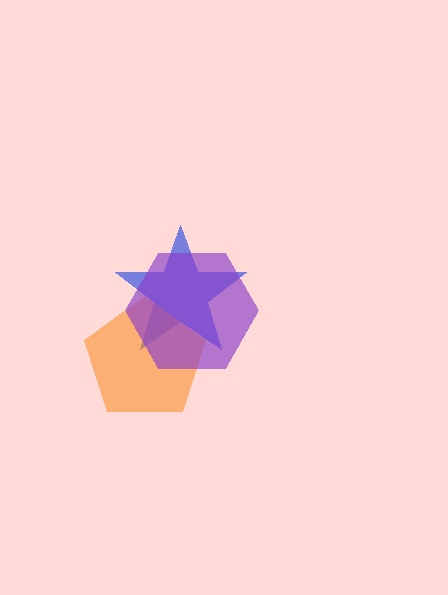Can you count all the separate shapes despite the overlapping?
Yes, there are 3 separate shapes.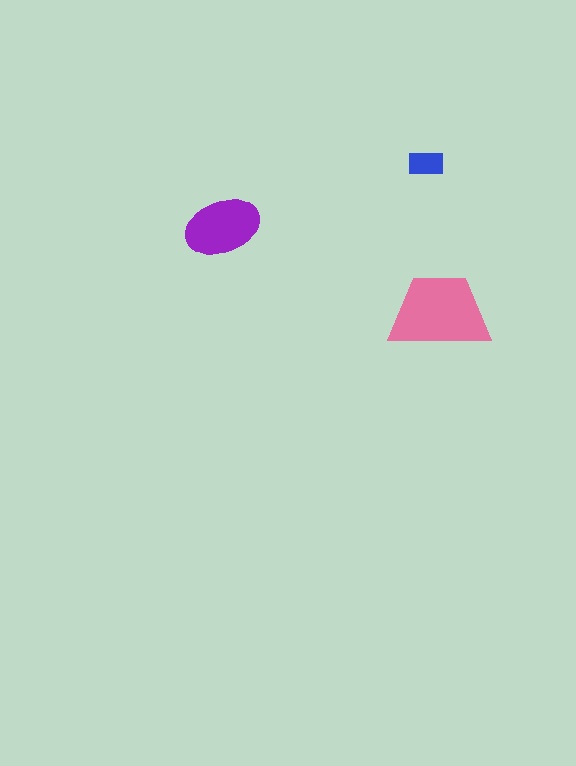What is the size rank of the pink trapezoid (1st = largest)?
1st.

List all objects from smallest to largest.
The blue rectangle, the purple ellipse, the pink trapezoid.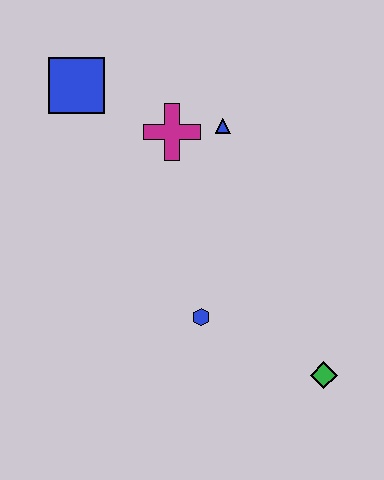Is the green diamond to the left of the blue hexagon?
No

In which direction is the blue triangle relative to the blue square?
The blue triangle is to the right of the blue square.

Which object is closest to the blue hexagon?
The green diamond is closest to the blue hexagon.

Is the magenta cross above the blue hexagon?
Yes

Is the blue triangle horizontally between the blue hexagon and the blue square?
No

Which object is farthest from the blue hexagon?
The blue square is farthest from the blue hexagon.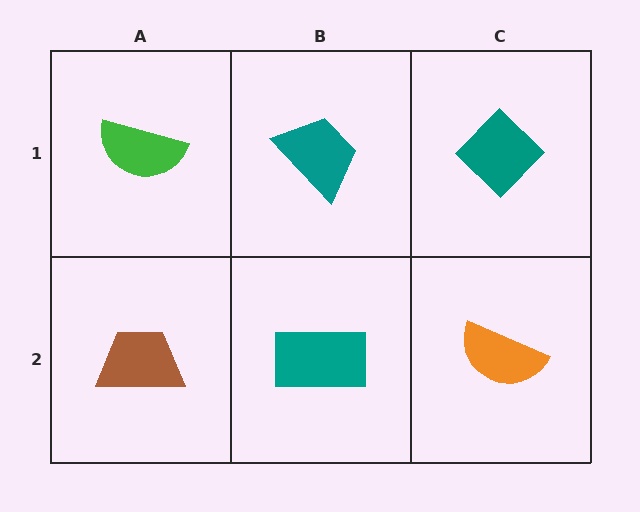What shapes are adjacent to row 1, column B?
A teal rectangle (row 2, column B), a green semicircle (row 1, column A), a teal diamond (row 1, column C).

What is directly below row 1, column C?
An orange semicircle.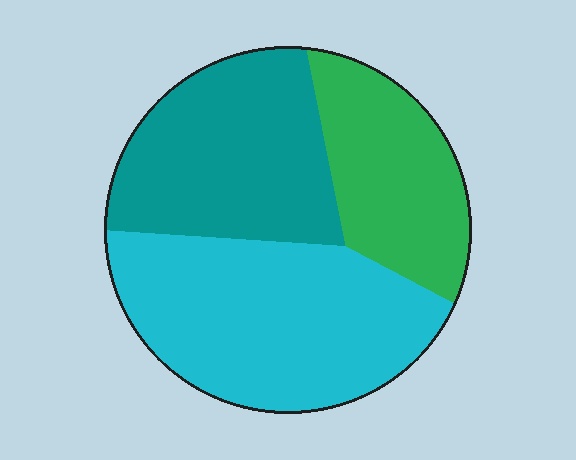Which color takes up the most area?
Cyan, at roughly 45%.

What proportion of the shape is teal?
Teal covers roughly 35% of the shape.